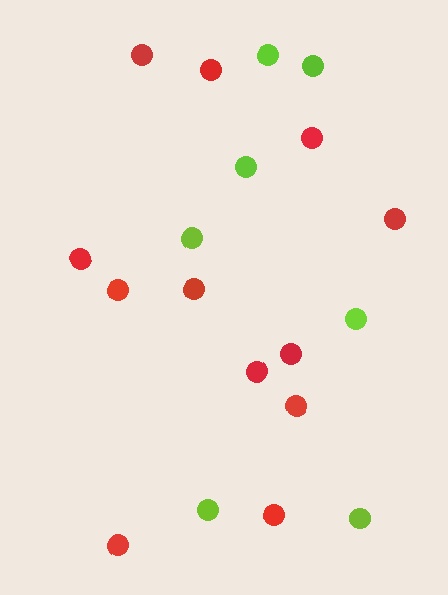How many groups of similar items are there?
There are 2 groups: one group of lime circles (7) and one group of red circles (12).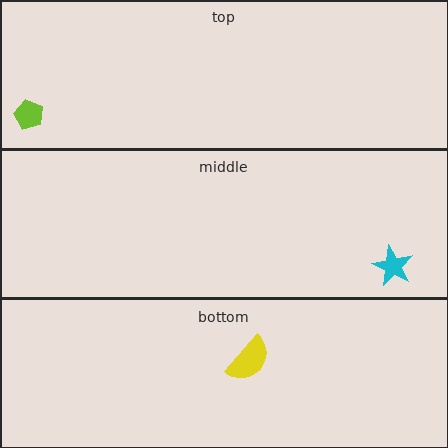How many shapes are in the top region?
1.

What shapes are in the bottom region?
The yellow semicircle.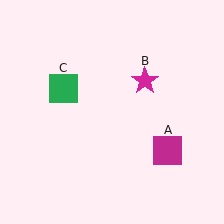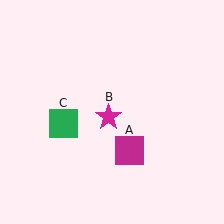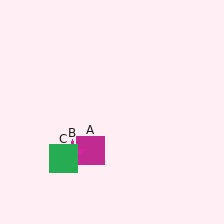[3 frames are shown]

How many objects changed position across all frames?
3 objects changed position: magenta square (object A), magenta star (object B), green square (object C).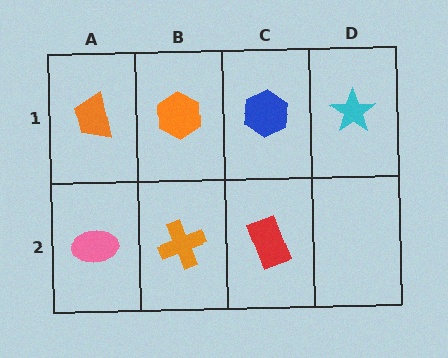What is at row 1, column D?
A cyan star.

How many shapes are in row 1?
4 shapes.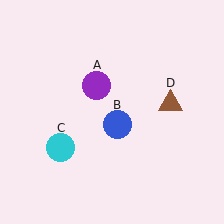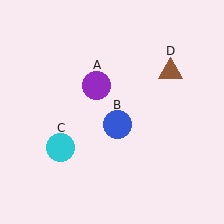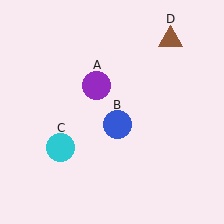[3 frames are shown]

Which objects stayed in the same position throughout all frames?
Purple circle (object A) and blue circle (object B) and cyan circle (object C) remained stationary.